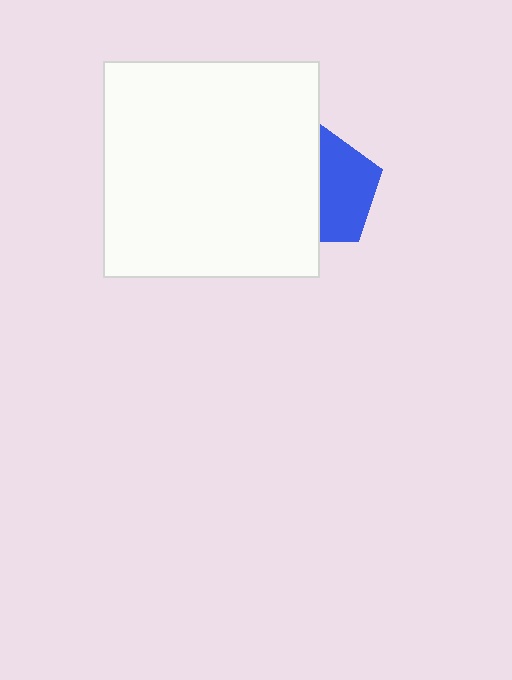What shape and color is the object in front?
The object in front is a white square.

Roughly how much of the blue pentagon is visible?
About half of it is visible (roughly 51%).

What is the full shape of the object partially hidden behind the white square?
The partially hidden object is a blue pentagon.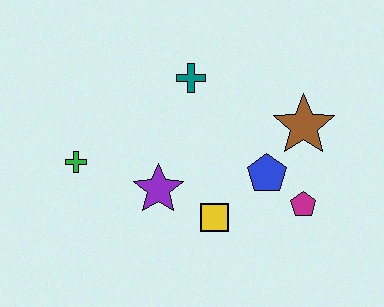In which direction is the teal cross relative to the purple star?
The teal cross is above the purple star.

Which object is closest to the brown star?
The blue pentagon is closest to the brown star.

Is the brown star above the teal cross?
No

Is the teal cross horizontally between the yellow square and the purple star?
Yes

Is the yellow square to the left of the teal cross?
No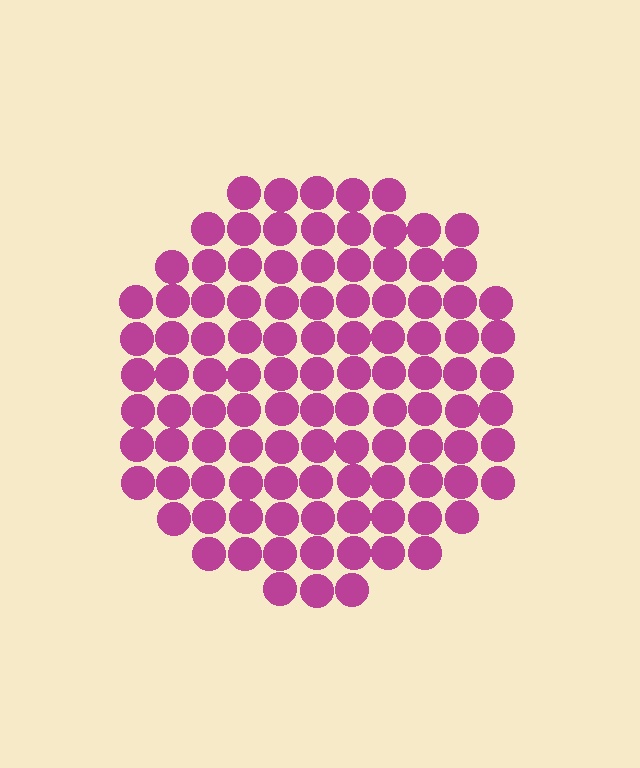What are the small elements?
The small elements are circles.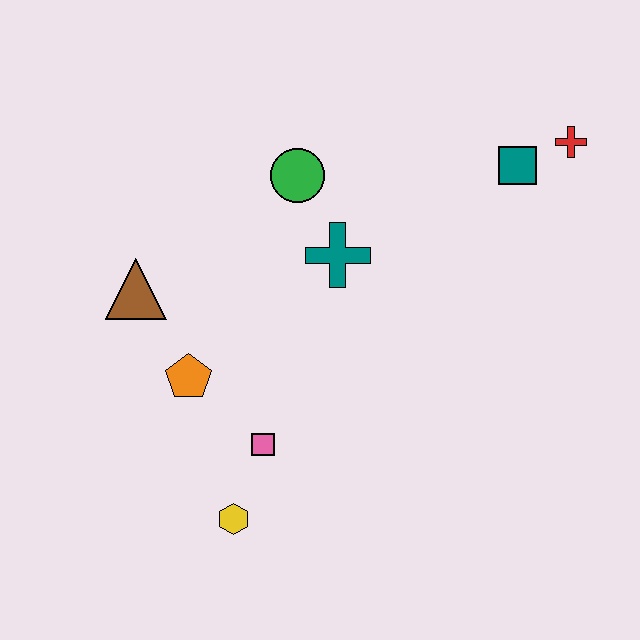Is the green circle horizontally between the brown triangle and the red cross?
Yes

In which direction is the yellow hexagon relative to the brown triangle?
The yellow hexagon is below the brown triangle.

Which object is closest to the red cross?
The teal square is closest to the red cross.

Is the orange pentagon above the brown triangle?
No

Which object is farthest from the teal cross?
The yellow hexagon is farthest from the teal cross.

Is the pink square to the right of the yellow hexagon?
Yes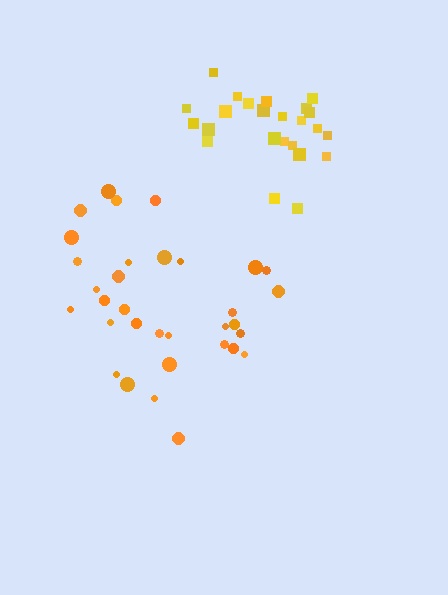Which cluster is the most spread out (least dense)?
Orange.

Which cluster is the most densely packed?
Yellow.